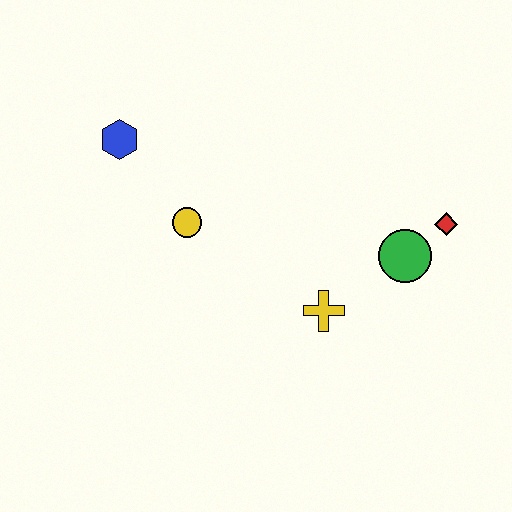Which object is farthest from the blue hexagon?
The red diamond is farthest from the blue hexagon.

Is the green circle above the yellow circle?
No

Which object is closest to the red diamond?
The green circle is closest to the red diamond.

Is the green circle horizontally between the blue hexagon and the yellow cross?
No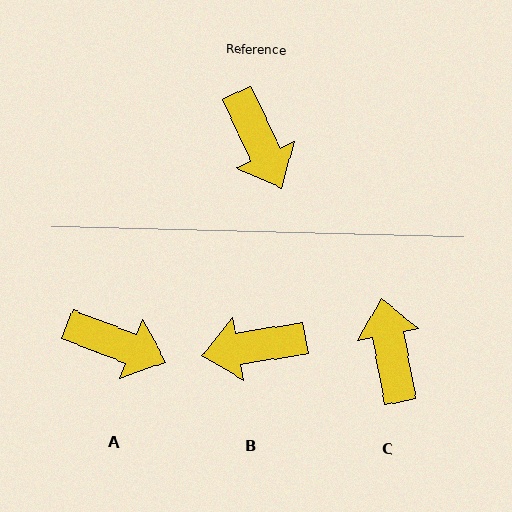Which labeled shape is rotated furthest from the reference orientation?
C, about 166 degrees away.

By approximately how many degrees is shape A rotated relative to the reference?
Approximately 44 degrees counter-clockwise.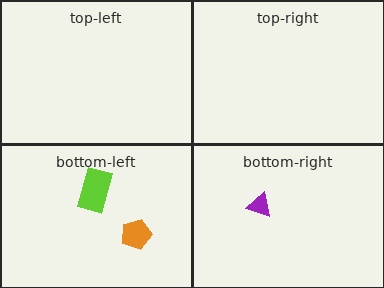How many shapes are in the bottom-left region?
2.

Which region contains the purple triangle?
The bottom-right region.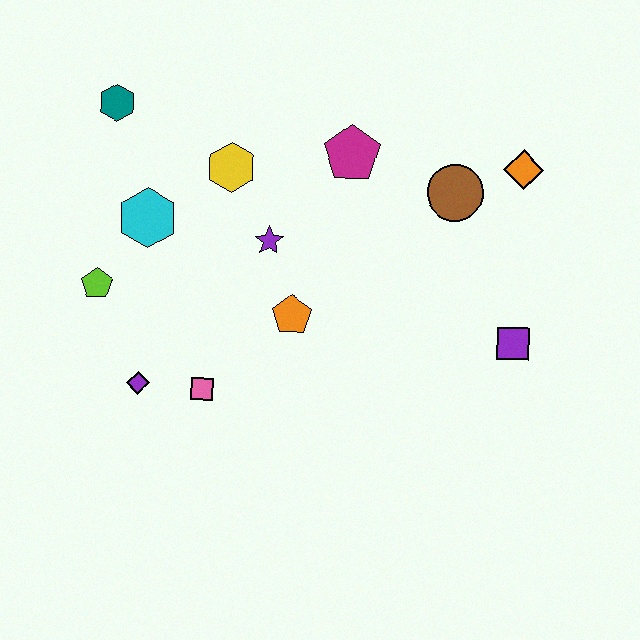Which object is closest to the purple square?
The brown circle is closest to the purple square.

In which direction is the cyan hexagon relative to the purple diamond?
The cyan hexagon is above the purple diamond.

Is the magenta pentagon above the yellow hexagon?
Yes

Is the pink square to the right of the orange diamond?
No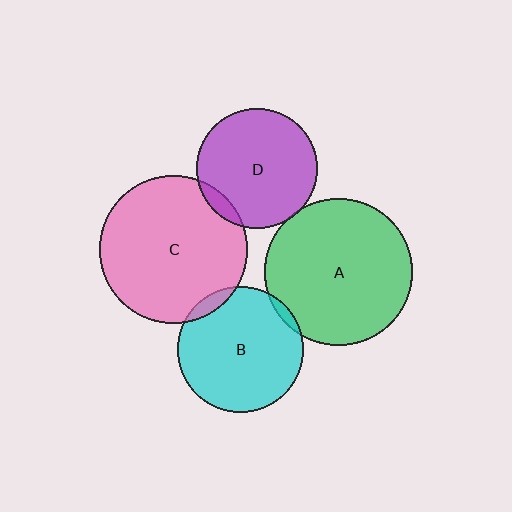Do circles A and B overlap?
Yes.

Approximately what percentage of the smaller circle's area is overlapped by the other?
Approximately 5%.